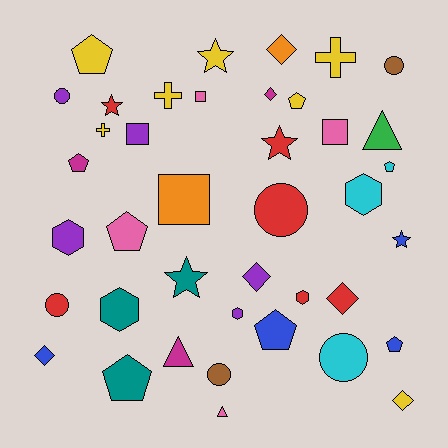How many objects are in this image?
There are 40 objects.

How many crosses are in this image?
There are 3 crosses.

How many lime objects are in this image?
There are no lime objects.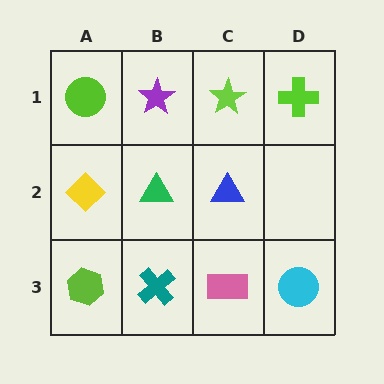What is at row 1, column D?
A lime cross.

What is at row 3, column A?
A lime hexagon.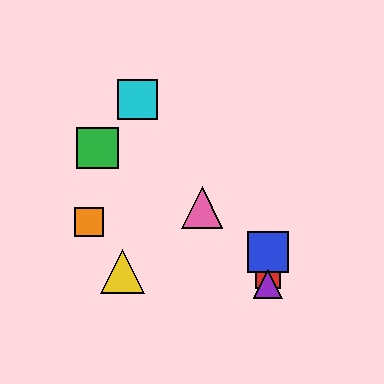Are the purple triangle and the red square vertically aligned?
Yes, both are at x≈268.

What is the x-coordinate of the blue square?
The blue square is at x≈268.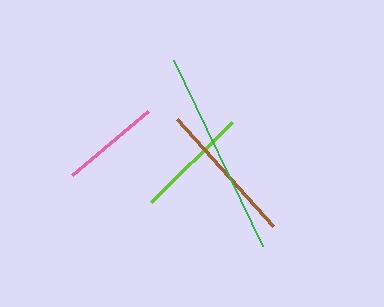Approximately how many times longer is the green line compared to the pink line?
The green line is approximately 2.1 times the length of the pink line.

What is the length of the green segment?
The green segment is approximately 206 pixels long.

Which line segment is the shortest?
The pink line is the shortest at approximately 100 pixels.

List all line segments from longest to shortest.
From longest to shortest: green, brown, lime, pink.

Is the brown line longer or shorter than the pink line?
The brown line is longer than the pink line.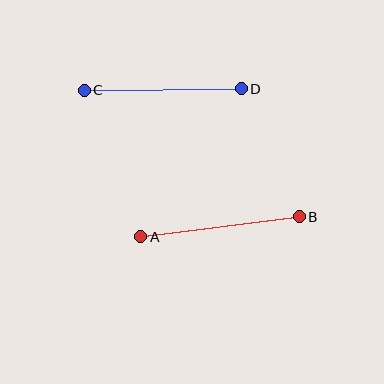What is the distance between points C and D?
The distance is approximately 157 pixels.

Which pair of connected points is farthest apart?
Points A and B are farthest apart.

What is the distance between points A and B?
The distance is approximately 159 pixels.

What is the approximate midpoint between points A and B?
The midpoint is at approximately (220, 227) pixels.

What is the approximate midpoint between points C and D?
The midpoint is at approximately (163, 89) pixels.